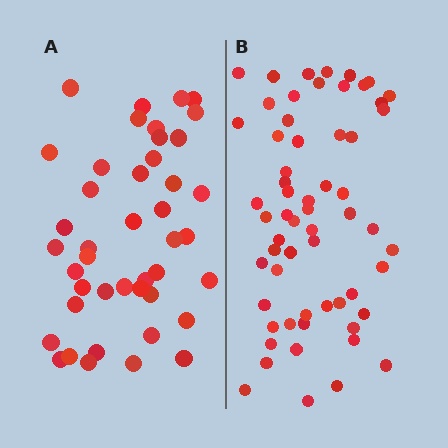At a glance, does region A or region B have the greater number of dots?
Region B (the right region) has more dots.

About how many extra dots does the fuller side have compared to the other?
Region B has approximately 15 more dots than region A.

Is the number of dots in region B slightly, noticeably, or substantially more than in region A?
Region B has noticeably more, but not dramatically so. The ratio is roughly 1.4 to 1.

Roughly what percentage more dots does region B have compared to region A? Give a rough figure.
About 40% more.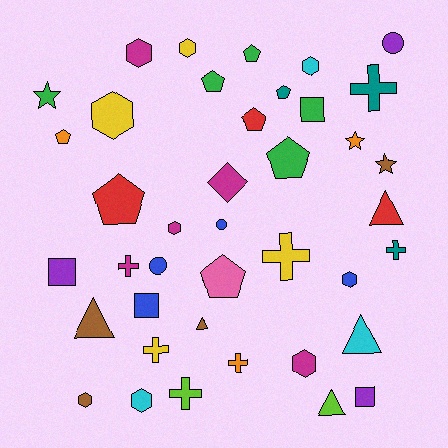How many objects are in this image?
There are 40 objects.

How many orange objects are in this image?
There are 3 orange objects.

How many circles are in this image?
There are 3 circles.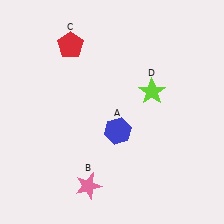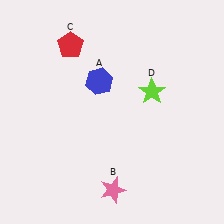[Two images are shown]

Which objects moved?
The objects that moved are: the blue hexagon (A), the pink star (B).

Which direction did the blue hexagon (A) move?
The blue hexagon (A) moved up.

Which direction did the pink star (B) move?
The pink star (B) moved right.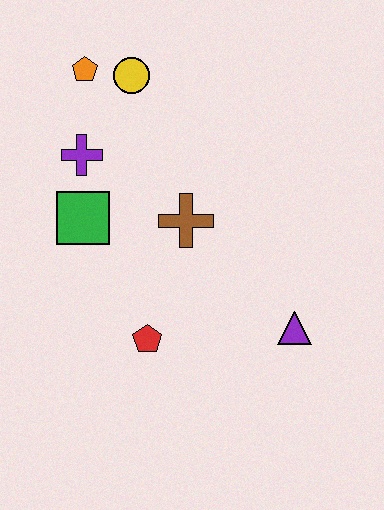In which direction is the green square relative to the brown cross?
The green square is to the left of the brown cross.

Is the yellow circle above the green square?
Yes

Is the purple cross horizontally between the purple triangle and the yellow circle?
No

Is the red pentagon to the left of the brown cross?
Yes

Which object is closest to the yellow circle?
The orange pentagon is closest to the yellow circle.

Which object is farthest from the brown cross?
The orange pentagon is farthest from the brown cross.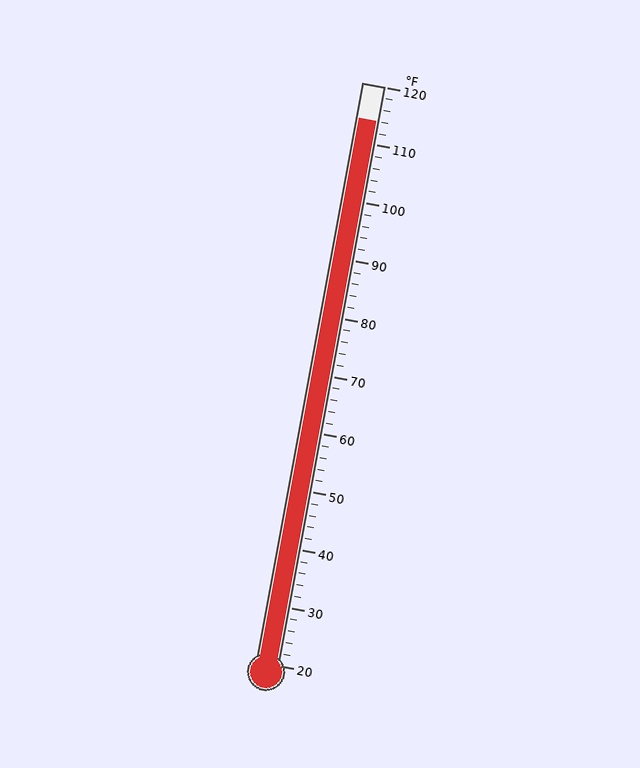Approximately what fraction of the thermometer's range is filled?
The thermometer is filled to approximately 95% of its range.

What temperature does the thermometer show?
The thermometer shows approximately 114°F.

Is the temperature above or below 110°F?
The temperature is above 110°F.